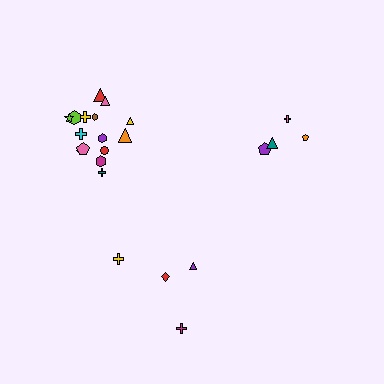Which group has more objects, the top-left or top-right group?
The top-left group.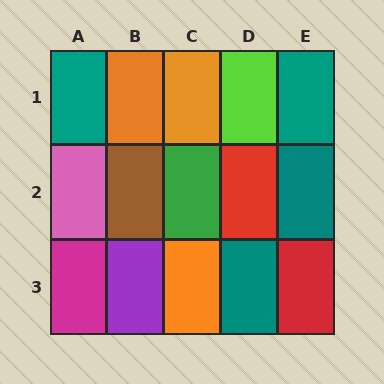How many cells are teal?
4 cells are teal.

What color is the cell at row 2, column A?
Pink.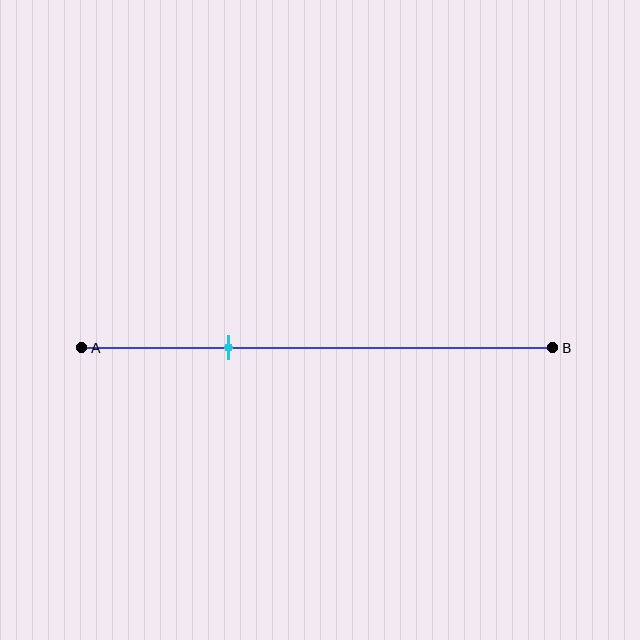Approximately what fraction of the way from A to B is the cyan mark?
The cyan mark is approximately 30% of the way from A to B.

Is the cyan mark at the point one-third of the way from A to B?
Yes, the mark is approximately at the one-third point.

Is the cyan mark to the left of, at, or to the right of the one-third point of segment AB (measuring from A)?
The cyan mark is approximately at the one-third point of segment AB.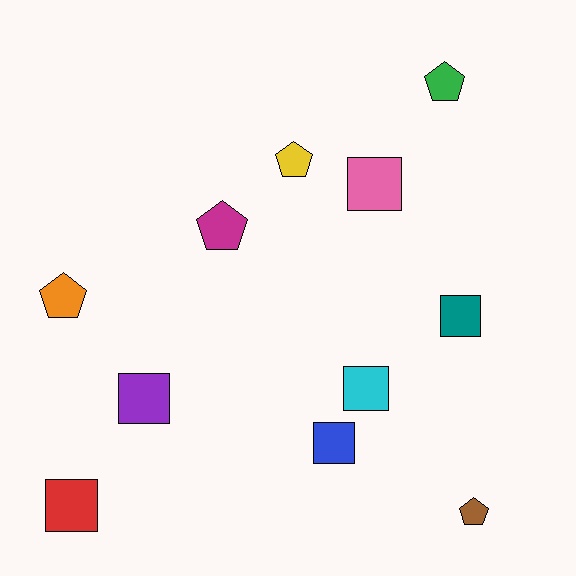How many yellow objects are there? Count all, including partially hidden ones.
There is 1 yellow object.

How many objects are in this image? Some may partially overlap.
There are 11 objects.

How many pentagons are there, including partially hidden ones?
There are 5 pentagons.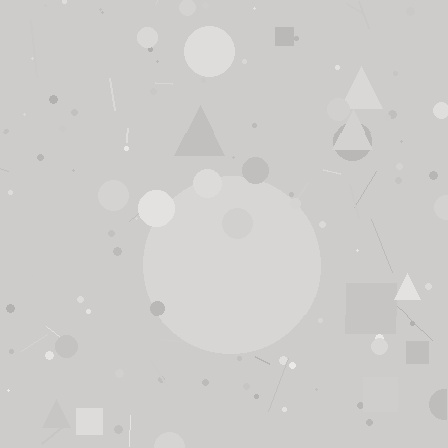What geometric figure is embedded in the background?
A circle is embedded in the background.